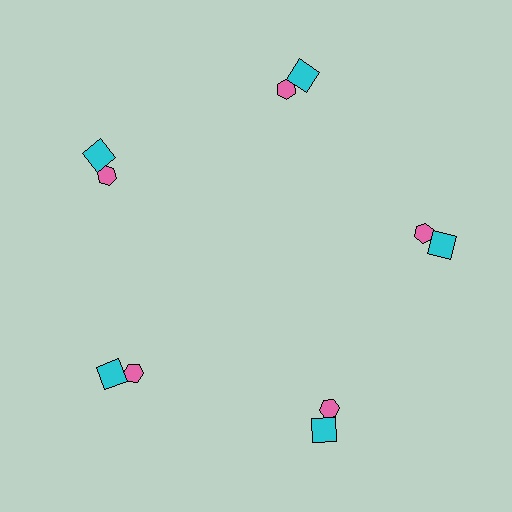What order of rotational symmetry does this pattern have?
This pattern has 5-fold rotational symmetry.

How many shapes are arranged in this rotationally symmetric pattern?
There are 10 shapes, arranged in 5 groups of 2.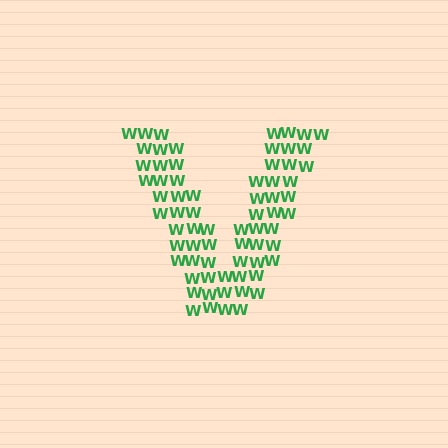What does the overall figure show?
The overall figure shows the letter V.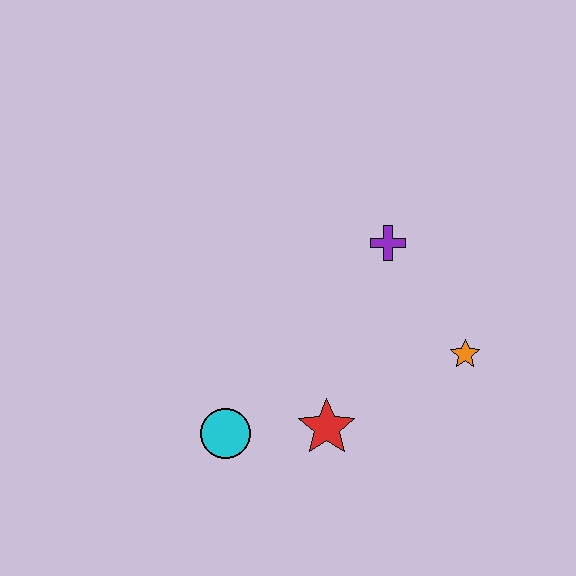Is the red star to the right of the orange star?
No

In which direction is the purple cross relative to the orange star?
The purple cross is above the orange star.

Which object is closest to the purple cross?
The orange star is closest to the purple cross.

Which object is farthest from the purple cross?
The cyan circle is farthest from the purple cross.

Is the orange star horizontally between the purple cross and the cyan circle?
No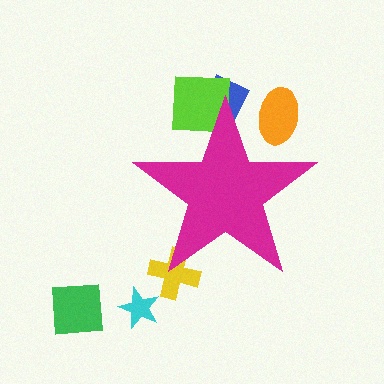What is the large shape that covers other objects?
A magenta star.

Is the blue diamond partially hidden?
Yes, the blue diamond is partially hidden behind the magenta star.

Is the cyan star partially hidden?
No, the cyan star is fully visible.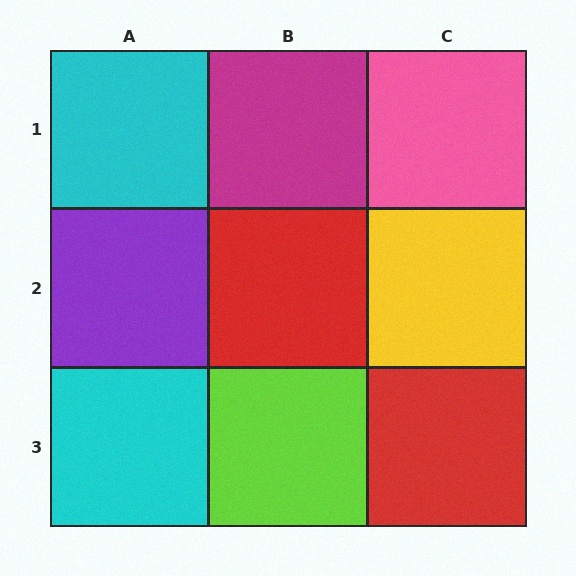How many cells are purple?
1 cell is purple.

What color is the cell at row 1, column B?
Magenta.